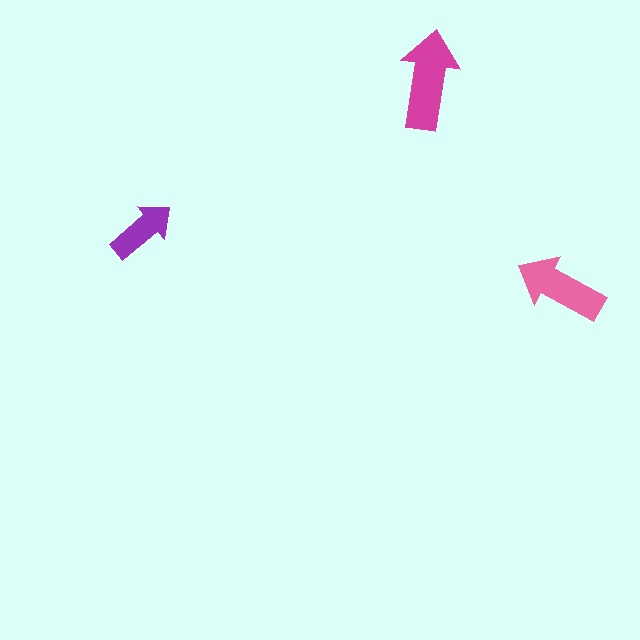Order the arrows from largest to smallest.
the magenta one, the pink one, the purple one.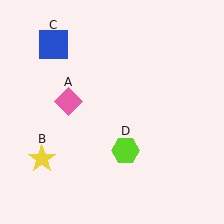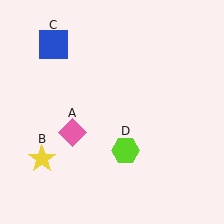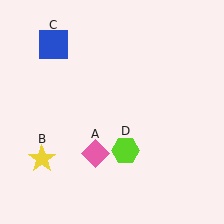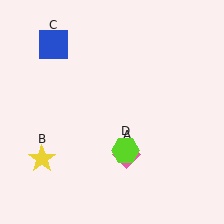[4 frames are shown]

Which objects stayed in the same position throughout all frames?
Yellow star (object B) and blue square (object C) and lime hexagon (object D) remained stationary.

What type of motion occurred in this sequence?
The pink diamond (object A) rotated counterclockwise around the center of the scene.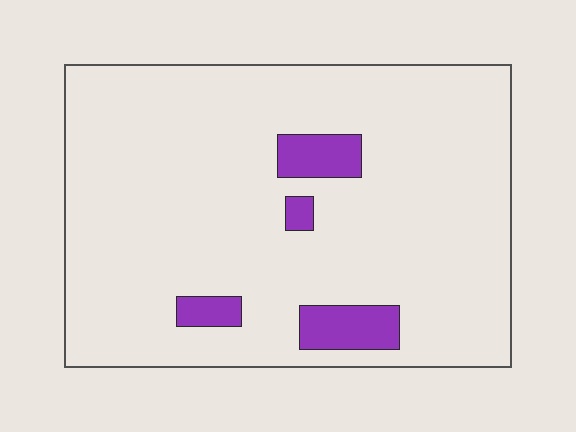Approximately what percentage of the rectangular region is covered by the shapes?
Approximately 10%.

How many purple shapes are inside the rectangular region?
4.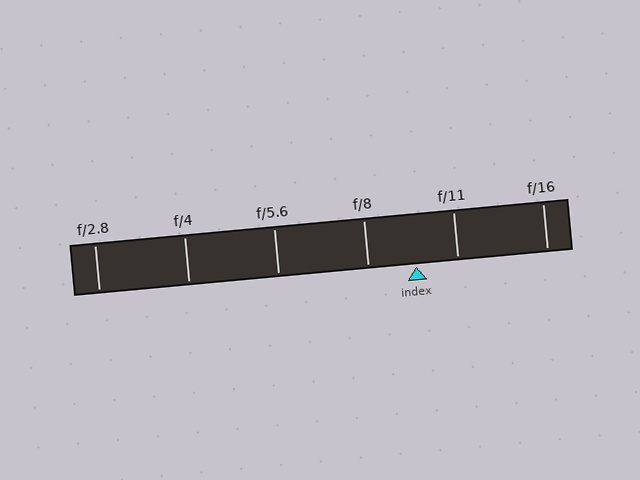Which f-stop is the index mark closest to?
The index mark is closest to f/11.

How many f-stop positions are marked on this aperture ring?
There are 6 f-stop positions marked.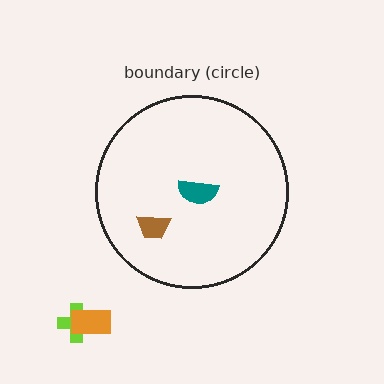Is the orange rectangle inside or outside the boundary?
Outside.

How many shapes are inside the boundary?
2 inside, 2 outside.